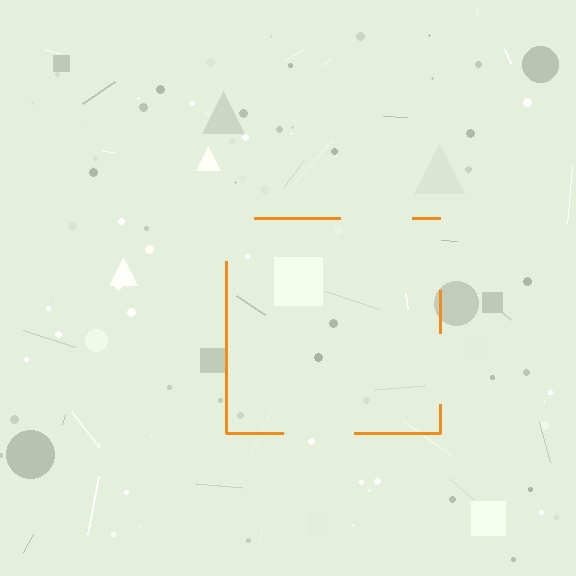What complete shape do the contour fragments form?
The contour fragments form a square.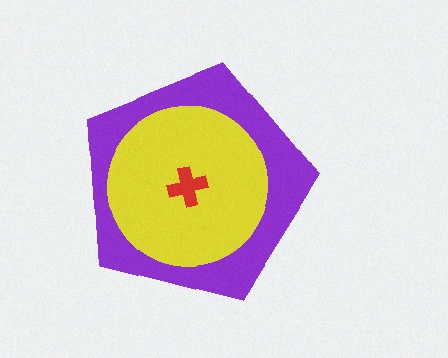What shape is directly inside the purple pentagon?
The yellow circle.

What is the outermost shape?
The purple pentagon.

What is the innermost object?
The red cross.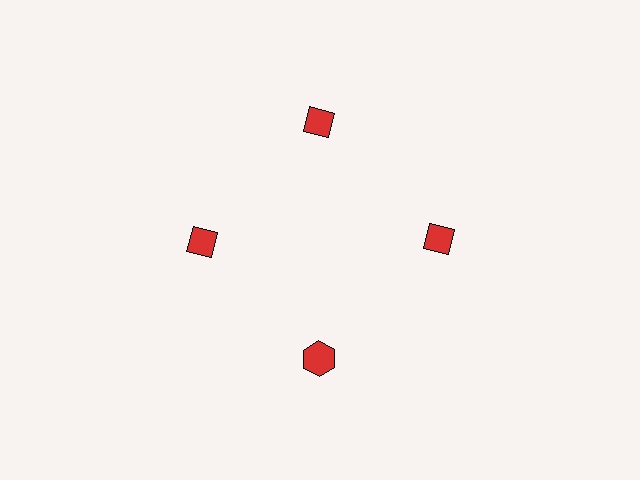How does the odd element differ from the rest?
It has a different shape: hexagon instead of diamond.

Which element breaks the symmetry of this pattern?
The red hexagon at roughly the 6 o'clock position breaks the symmetry. All other shapes are red diamonds.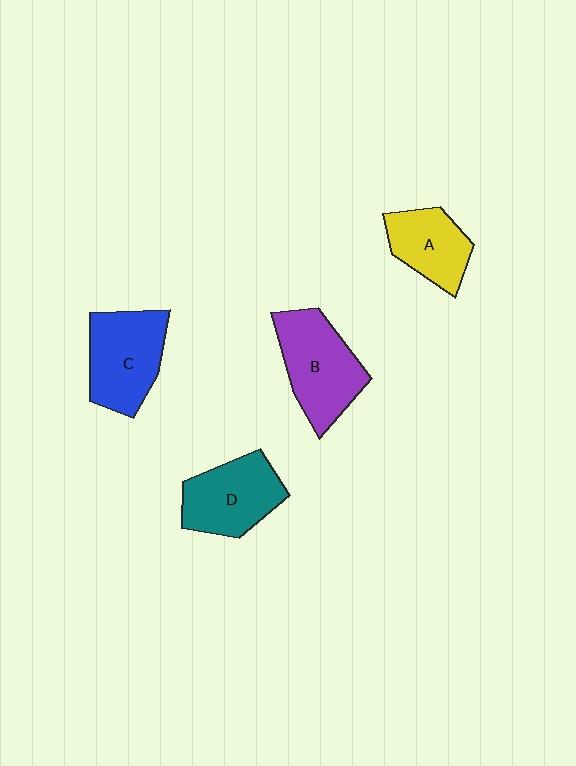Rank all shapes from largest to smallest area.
From largest to smallest: B (purple), C (blue), D (teal), A (yellow).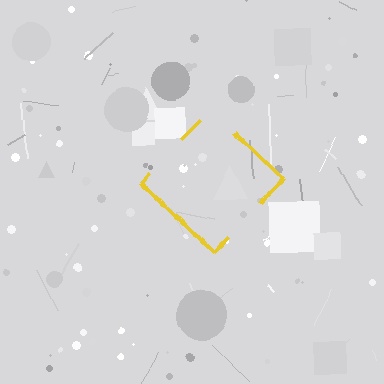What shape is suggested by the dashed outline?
The dashed outline suggests a diamond.